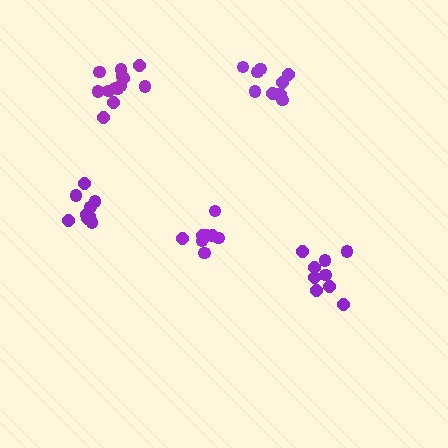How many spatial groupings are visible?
There are 5 spatial groupings.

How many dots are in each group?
Group 1: 9 dots, Group 2: 10 dots, Group 3: 8 dots, Group 4: 9 dots, Group 5: 13 dots (49 total).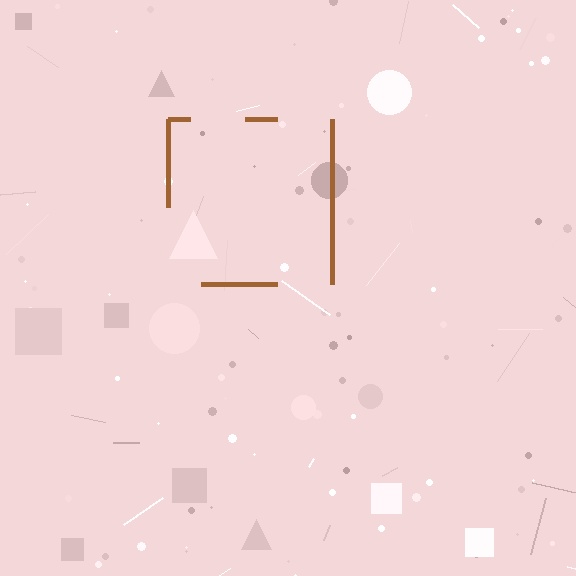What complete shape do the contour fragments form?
The contour fragments form a square.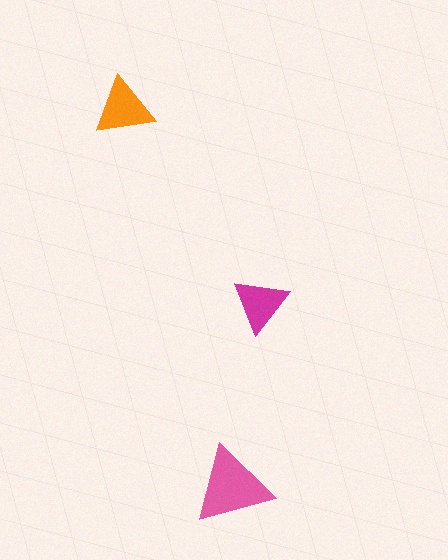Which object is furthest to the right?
The magenta triangle is rightmost.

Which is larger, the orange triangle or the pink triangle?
The pink one.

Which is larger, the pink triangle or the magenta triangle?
The pink one.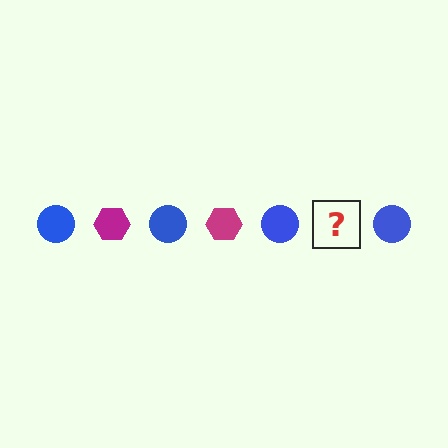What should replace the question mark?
The question mark should be replaced with a magenta hexagon.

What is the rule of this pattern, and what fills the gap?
The rule is that the pattern alternates between blue circle and magenta hexagon. The gap should be filled with a magenta hexagon.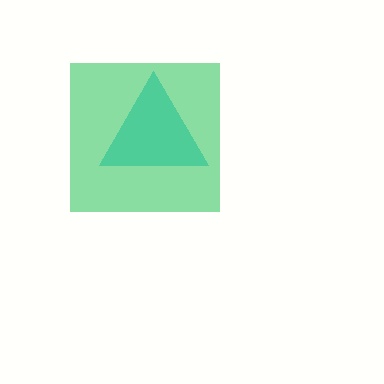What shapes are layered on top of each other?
The layered shapes are: a cyan triangle, a green square.